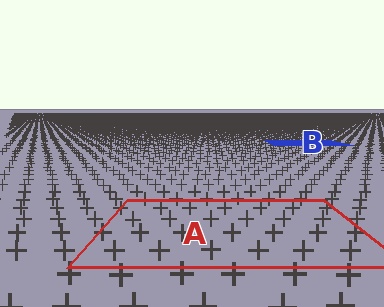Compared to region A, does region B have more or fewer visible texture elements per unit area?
Region B has more texture elements per unit area — they are packed more densely because it is farther away.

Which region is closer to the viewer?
Region A is closer. The texture elements there are larger and more spread out.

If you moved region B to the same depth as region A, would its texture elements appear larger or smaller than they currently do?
They would appear larger. At a closer depth, the same texture elements are projected at a bigger on-screen size.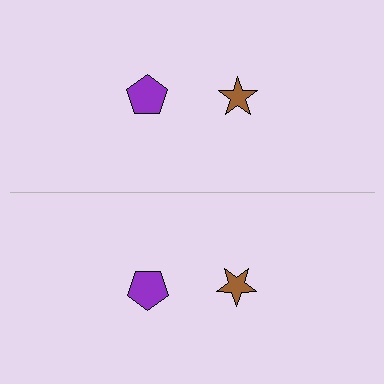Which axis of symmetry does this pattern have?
The pattern has a horizontal axis of symmetry running through the center of the image.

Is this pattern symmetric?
Yes, this pattern has bilateral (reflection) symmetry.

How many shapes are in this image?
There are 4 shapes in this image.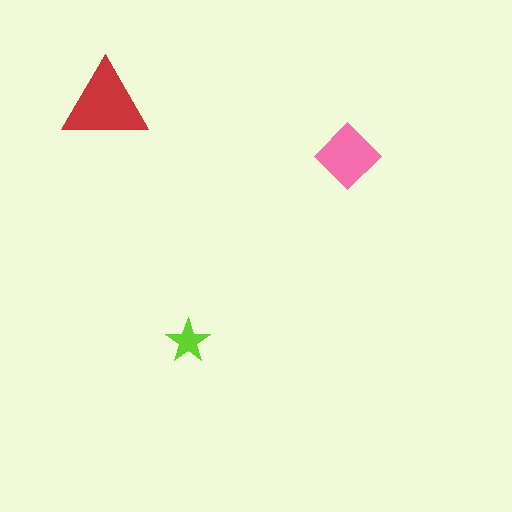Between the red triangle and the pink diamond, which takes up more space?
The red triangle.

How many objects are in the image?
There are 3 objects in the image.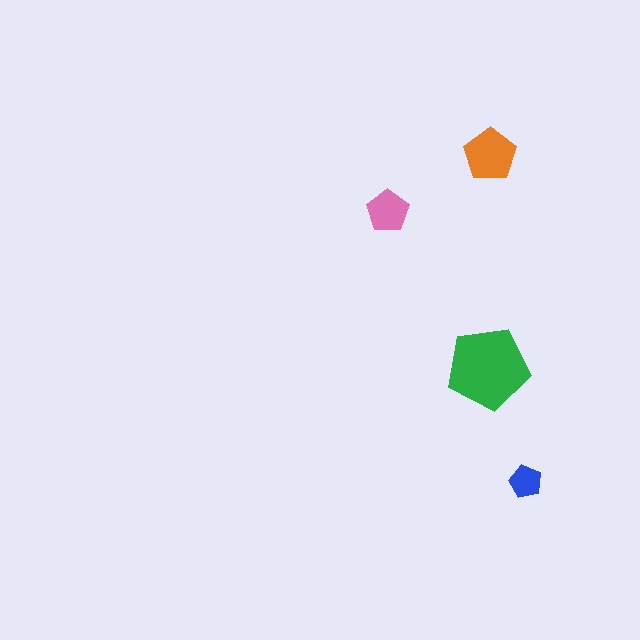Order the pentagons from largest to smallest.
the green one, the orange one, the pink one, the blue one.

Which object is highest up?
The orange pentagon is topmost.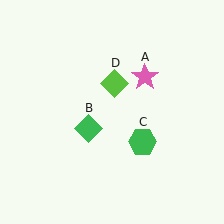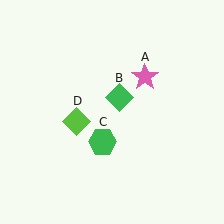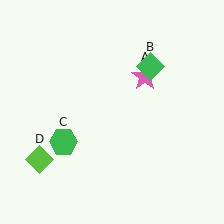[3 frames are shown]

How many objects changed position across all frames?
3 objects changed position: green diamond (object B), green hexagon (object C), lime diamond (object D).